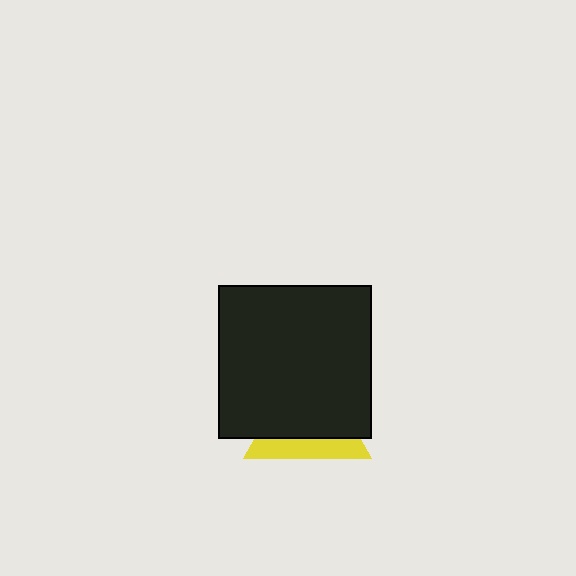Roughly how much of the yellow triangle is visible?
A small part of it is visible (roughly 32%).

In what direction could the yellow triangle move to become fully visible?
The yellow triangle could move down. That would shift it out from behind the black square entirely.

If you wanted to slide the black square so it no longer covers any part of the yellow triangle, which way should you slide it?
Slide it up — that is the most direct way to separate the two shapes.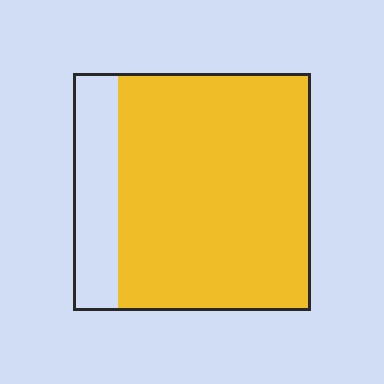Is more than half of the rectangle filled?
Yes.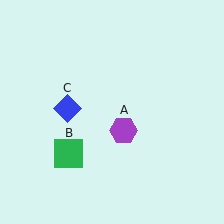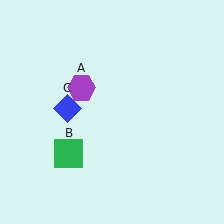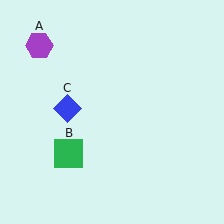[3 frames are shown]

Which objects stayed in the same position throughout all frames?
Green square (object B) and blue diamond (object C) remained stationary.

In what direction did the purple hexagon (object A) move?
The purple hexagon (object A) moved up and to the left.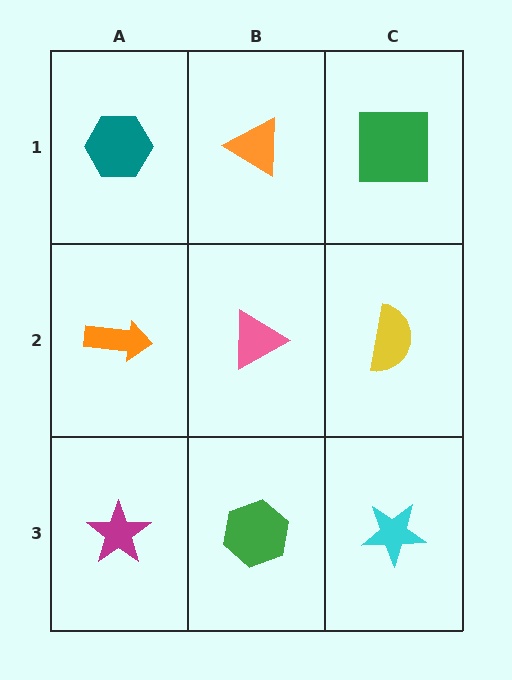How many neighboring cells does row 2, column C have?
3.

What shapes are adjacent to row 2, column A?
A teal hexagon (row 1, column A), a magenta star (row 3, column A), a pink triangle (row 2, column B).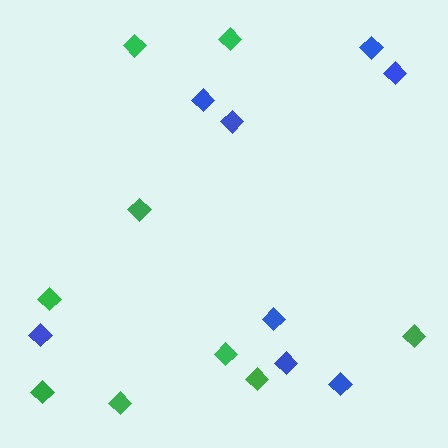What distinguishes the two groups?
There are 2 groups: one group of green diamonds (9) and one group of blue diamonds (8).